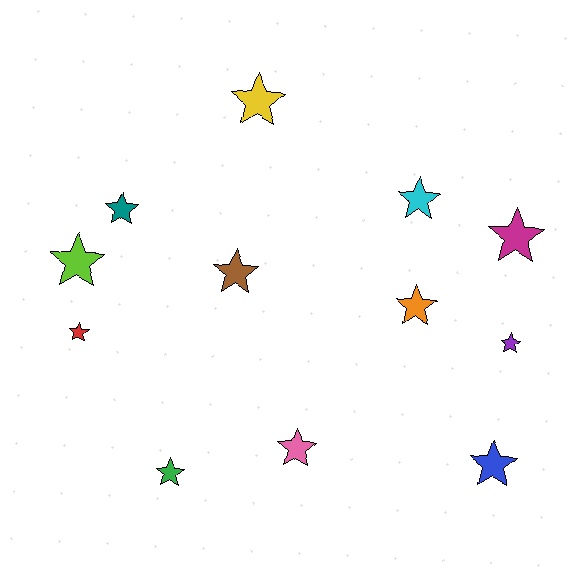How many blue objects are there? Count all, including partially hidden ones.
There is 1 blue object.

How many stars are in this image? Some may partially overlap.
There are 12 stars.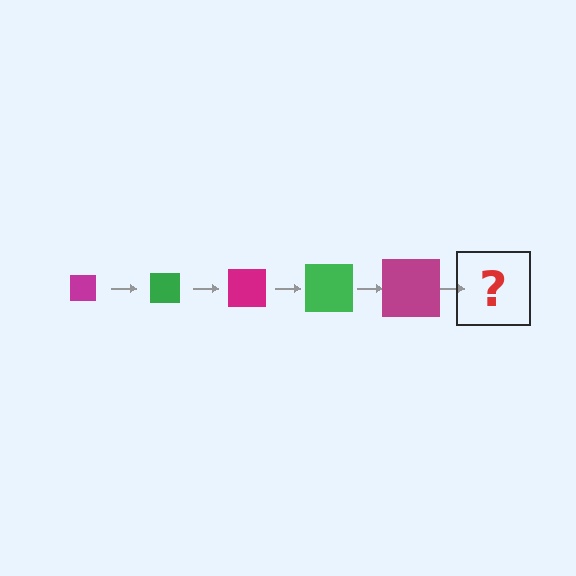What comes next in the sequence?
The next element should be a green square, larger than the previous one.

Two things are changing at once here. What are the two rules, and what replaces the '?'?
The two rules are that the square grows larger each step and the color cycles through magenta and green. The '?' should be a green square, larger than the previous one.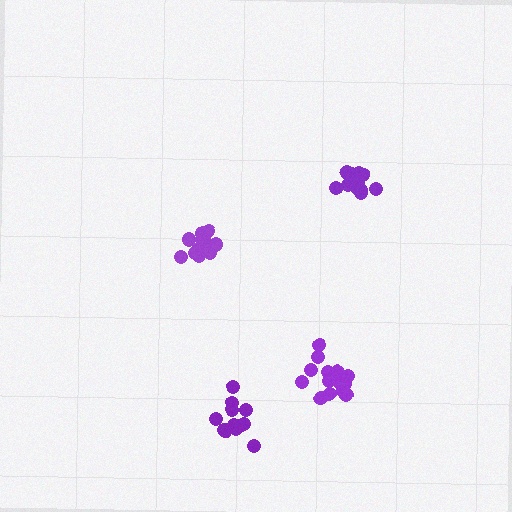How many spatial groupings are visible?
There are 4 spatial groupings.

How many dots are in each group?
Group 1: 14 dots, Group 2: 18 dots, Group 3: 12 dots, Group 4: 12 dots (56 total).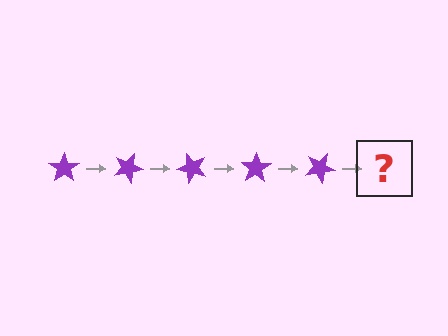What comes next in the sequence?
The next element should be a purple star rotated 125 degrees.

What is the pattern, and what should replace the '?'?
The pattern is that the star rotates 25 degrees each step. The '?' should be a purple star rotated 125 degrees.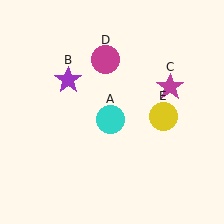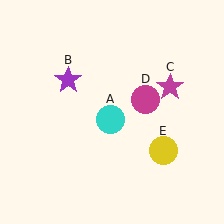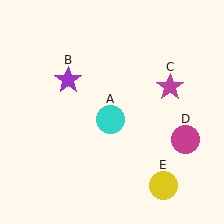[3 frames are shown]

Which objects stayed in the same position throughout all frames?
Cyan circle (object A) and purple star (object B) and magenta star (object C) remained stationary.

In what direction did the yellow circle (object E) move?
The yellow circle (object E) moved down.